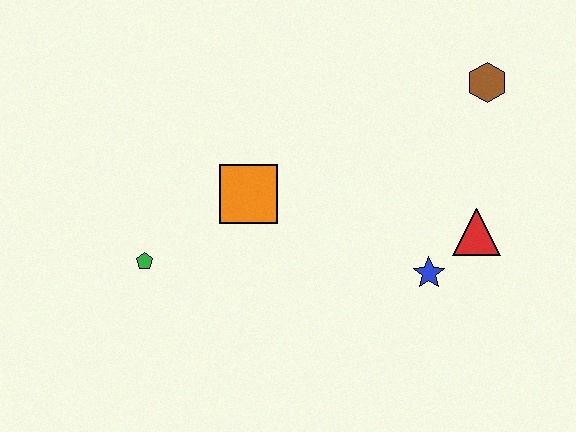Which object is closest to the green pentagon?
The orange square is closest to the green pentagon.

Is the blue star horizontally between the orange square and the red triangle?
Yes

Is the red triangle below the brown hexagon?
Yes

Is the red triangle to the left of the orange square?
No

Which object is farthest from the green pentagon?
The brown hexagon is farthest from the green pentagon.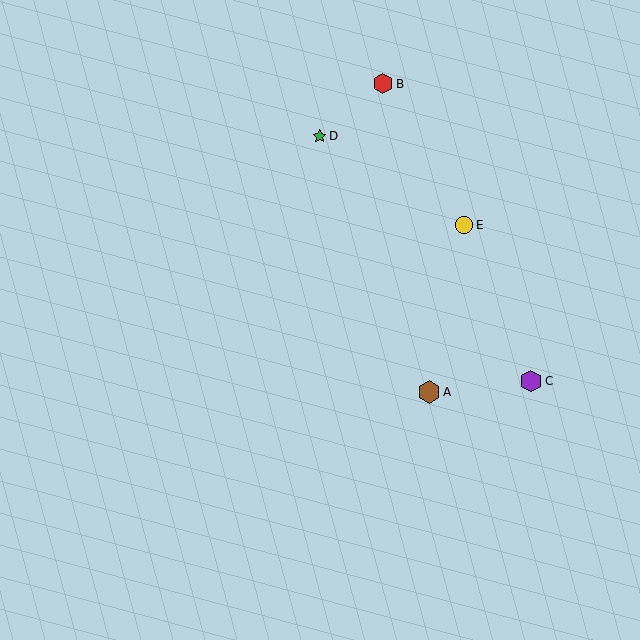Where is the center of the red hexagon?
The center of the red hexagon is at (383, 84).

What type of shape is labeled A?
Shape A is a brown hexagon.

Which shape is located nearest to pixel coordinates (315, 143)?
The green star (labeled D) at (320, 136) is nearest to that location.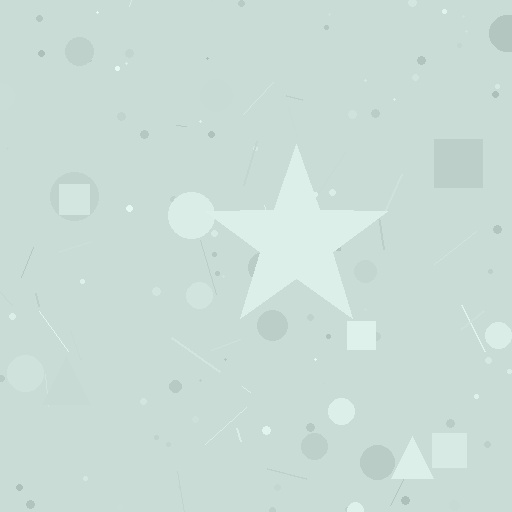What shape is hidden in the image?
A star is hidden in the image.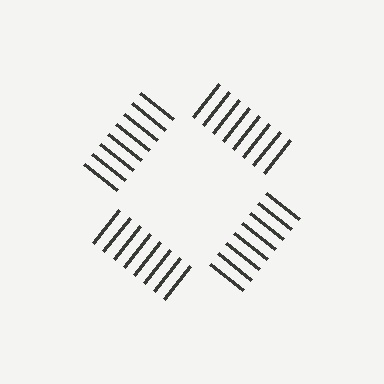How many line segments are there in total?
32 — 8 along each of the 4 edges.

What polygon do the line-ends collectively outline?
An illusory square — the line segments terminate on its edges but no continuous stroke is drawn.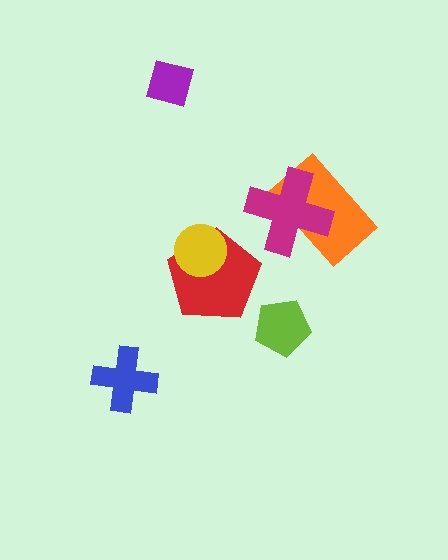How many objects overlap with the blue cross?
0 objects overlap with the blue cross.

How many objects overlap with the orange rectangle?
1 object overlaps with the orange rectangle.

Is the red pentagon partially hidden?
Yes, it is partially covered by another shape.